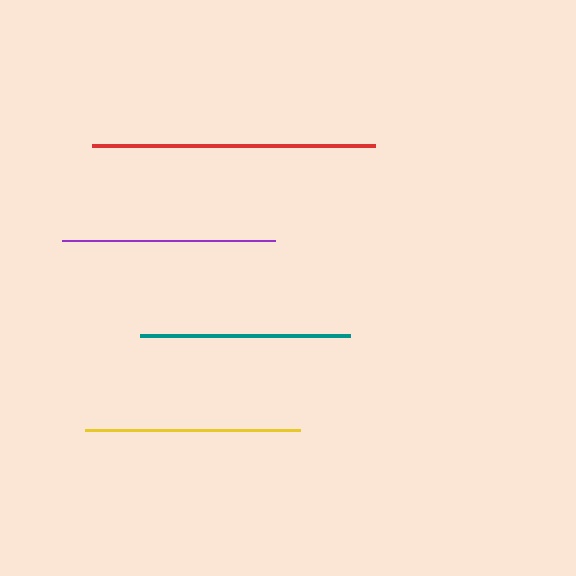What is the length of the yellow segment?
The yellow segment is approximately 215 pixels long.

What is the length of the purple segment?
The purple segment is approximately 213 pixels long.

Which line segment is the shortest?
The teal line is the shortest at approximately 209 pixels.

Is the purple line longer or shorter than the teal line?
The purple line is longer than the teal line.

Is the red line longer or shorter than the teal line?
The red line is longer than the teal line.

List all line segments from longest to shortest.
From longest to shortest: red, yellow, purple, teal.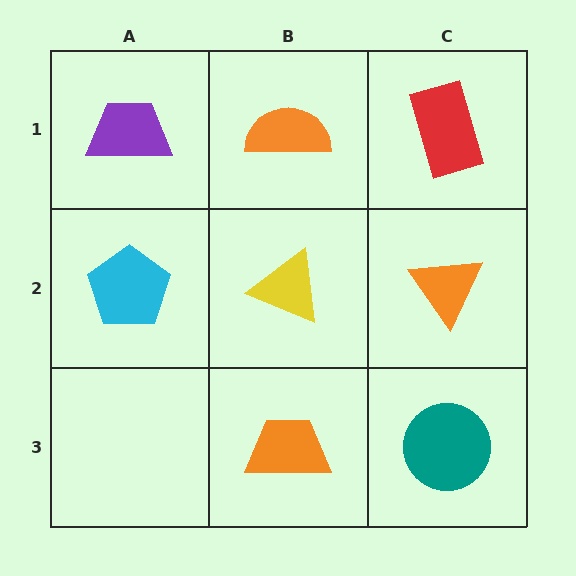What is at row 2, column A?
A cyan pentagon.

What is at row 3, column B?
An orange trapezoid.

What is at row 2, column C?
An orange triangle.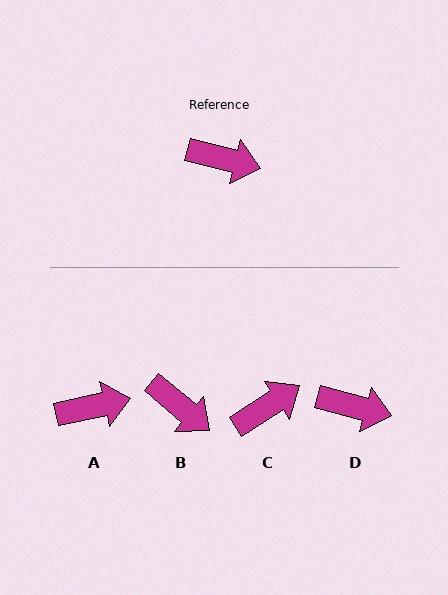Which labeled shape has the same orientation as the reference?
D.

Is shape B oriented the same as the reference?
No, it is off by about 25 degrees.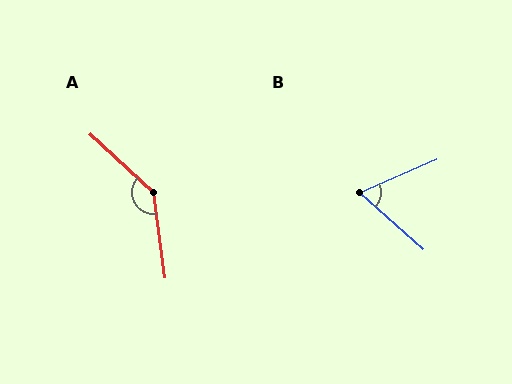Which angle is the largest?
A, at approximately 140 degrees.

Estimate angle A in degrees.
Approximately 140 degrees.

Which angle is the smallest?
B, at approximately 65 degrees.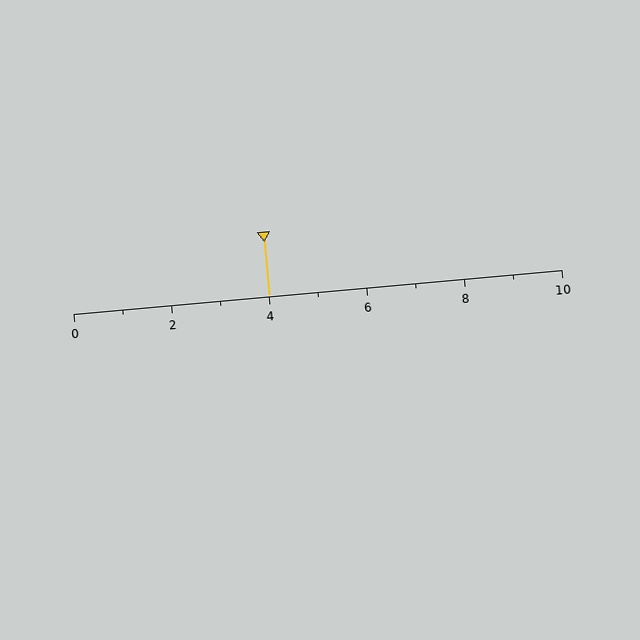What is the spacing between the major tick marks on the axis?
The major ticks are spaced 2 apart.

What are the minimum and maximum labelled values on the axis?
The axis runs from 0 to 10.